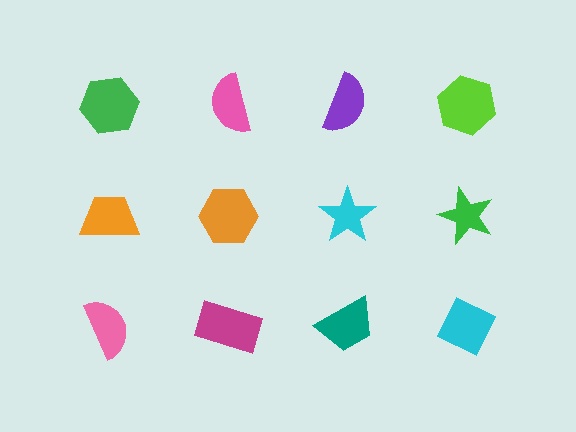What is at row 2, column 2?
An orange hexagon.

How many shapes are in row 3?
4 shapes.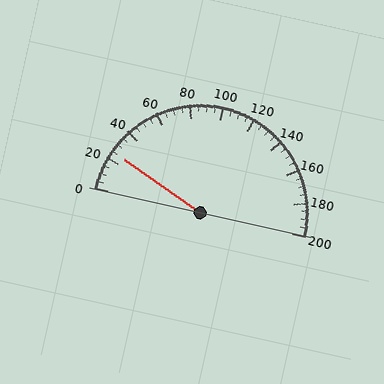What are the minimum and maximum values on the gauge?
The gauge ranges from 0 to 200.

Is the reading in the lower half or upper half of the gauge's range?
The reading is in the lower half of the range (0 to 200).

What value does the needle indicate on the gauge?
The needle indicates approximately 25.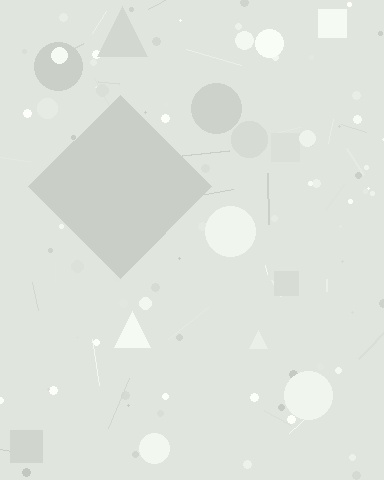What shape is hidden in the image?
A diamond is hidden in the image.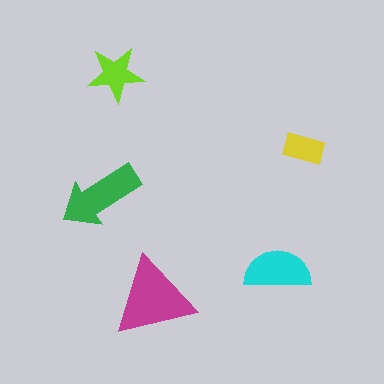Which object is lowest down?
The magenta triangle is bottommost.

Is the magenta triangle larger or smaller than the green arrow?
Larger.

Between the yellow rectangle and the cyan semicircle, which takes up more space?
The cyan semicircle.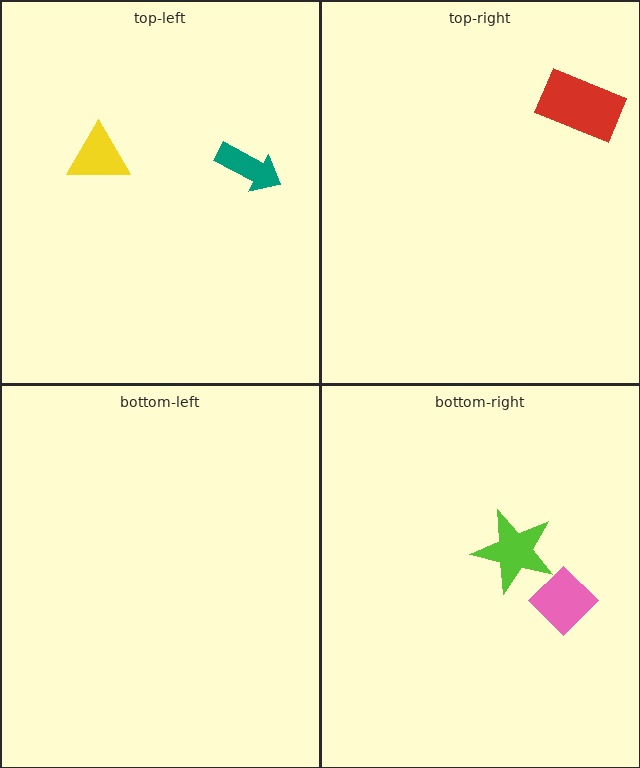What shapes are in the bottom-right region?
The lime star, the pink diamond.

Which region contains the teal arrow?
The top-left region.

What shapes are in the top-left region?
The yellow triangle, the teal arrow.